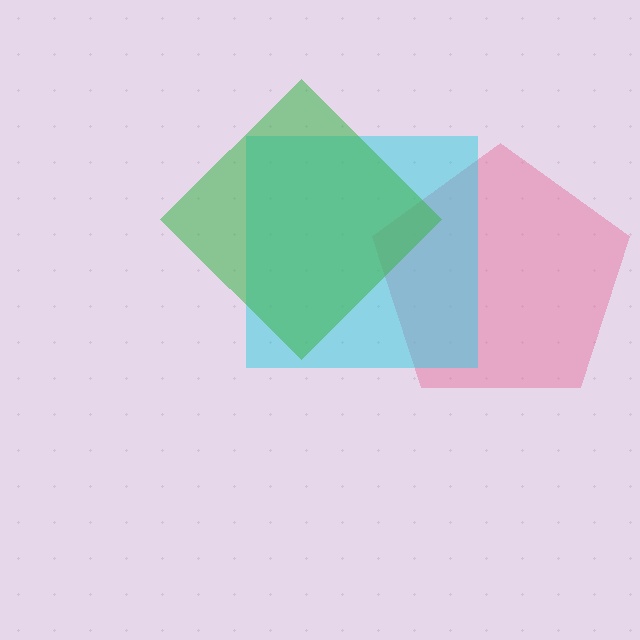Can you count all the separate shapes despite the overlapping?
Yes, there are 3 separate shapes.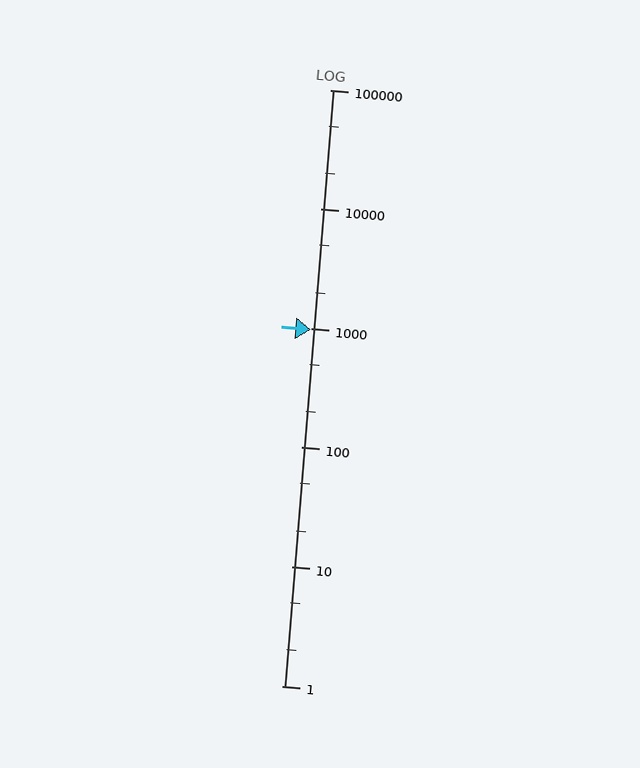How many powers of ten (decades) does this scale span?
The scale spans 5 decades, from 1 to 100000.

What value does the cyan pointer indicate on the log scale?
The pointer indicates approximately 970.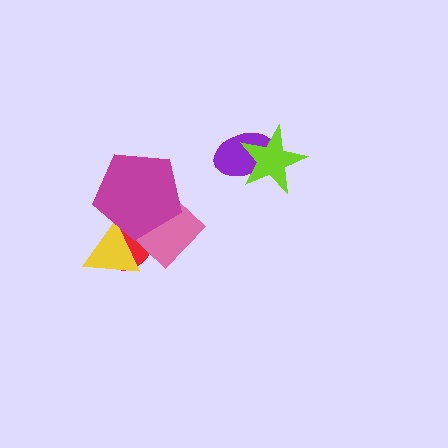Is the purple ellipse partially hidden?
Yes, it is partially covered by another shape.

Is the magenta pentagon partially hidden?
No, no other shape covers it.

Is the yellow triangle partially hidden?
Yes, it is partially covered by another shape.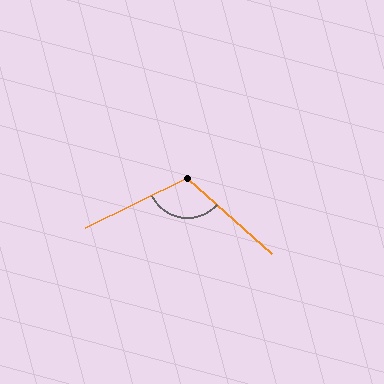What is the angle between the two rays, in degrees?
Approximately 112 degrees.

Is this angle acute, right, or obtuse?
It is obtuse.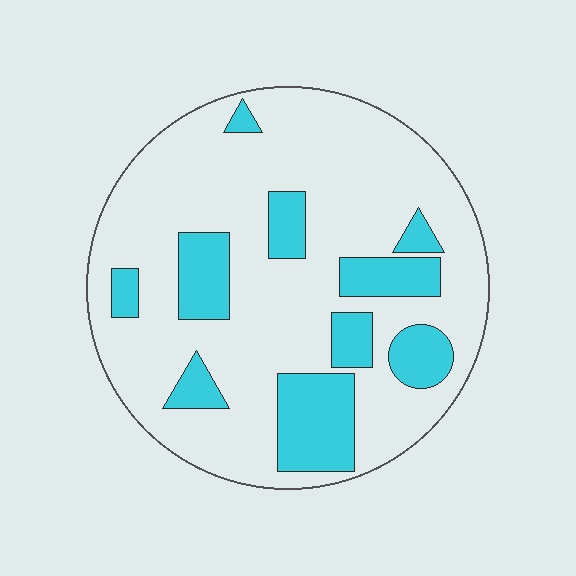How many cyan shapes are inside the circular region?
10.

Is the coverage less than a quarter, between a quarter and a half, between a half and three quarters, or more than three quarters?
Less than a quarter.